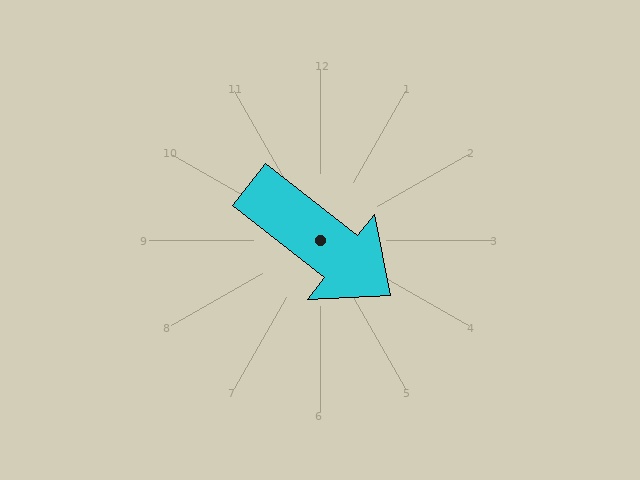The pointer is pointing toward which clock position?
Roughly 4 o'clock.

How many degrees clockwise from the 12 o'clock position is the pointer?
Approximately 128 degrees.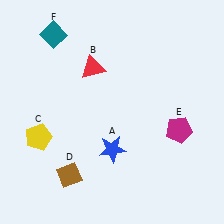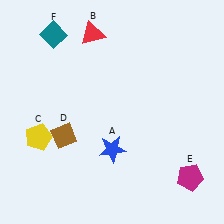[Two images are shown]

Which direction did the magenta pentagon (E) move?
The magenta pentagon (E) moved down.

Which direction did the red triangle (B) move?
The red triangle (B) moved up.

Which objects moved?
The objects that moved are: the red triangle (B), the brown diamond (D), the magenta pentagon (E).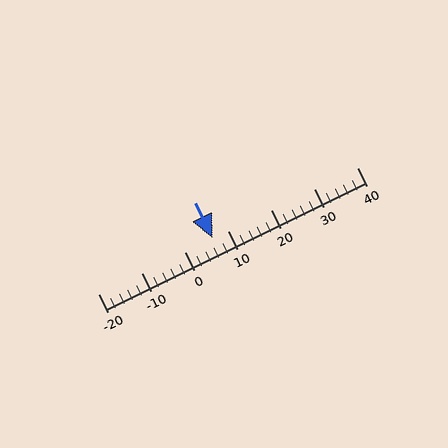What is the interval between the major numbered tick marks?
The major tick marks are spaced 10 units apart.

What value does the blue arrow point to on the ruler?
The blue arrow points to approximately 6.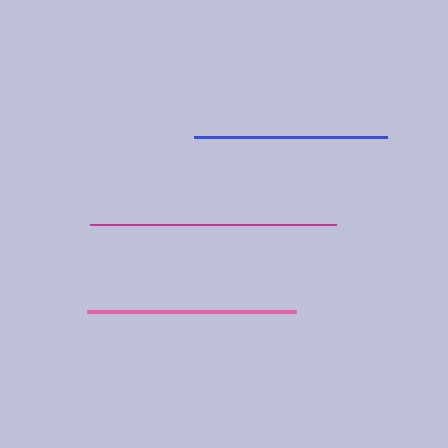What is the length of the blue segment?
The blue segment is approximately 193 pixels long.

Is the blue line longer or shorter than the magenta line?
The magenta line is longer than the blue line.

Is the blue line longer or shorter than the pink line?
The pink line is longer than the blue line.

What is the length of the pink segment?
The pink segment is approximately 209 pixels long.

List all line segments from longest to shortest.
From longest to shortest: magenta, pink, blue.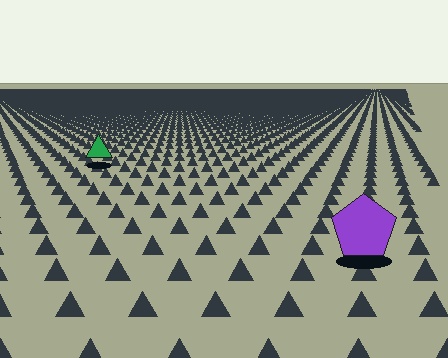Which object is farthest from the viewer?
The green triangle is farthest from the viewer. It appears smaller and the ground texture around it is denser.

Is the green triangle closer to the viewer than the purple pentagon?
No. The purple pentagon is closer — you can tell from the texture gradient: the ground texture is coarser near it.